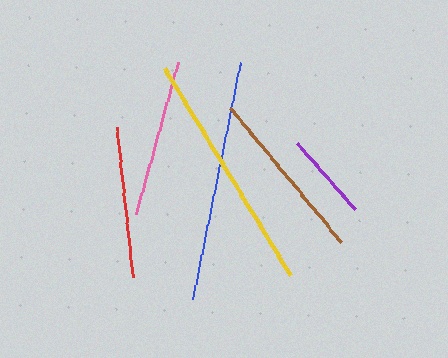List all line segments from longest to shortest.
From longest to shortest: yellow, blue, brown, pink, red, purple.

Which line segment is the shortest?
The purple line is the shortest at approximately 88 pixels.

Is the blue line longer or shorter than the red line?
The blue line is longer than the red line.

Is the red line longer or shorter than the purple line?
The red line is longer than the purple line.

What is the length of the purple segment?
The purple segment is approximately 88 pixels long.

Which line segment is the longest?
The yellow line is the longest at approximately 243 pixels.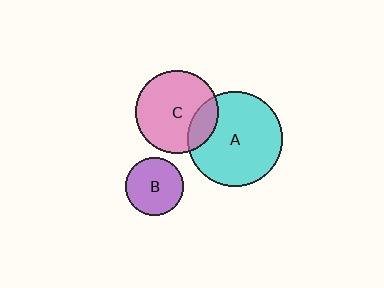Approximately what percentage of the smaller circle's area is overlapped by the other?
Approximately 20%.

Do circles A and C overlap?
Yes.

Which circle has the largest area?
Circle A (cyan).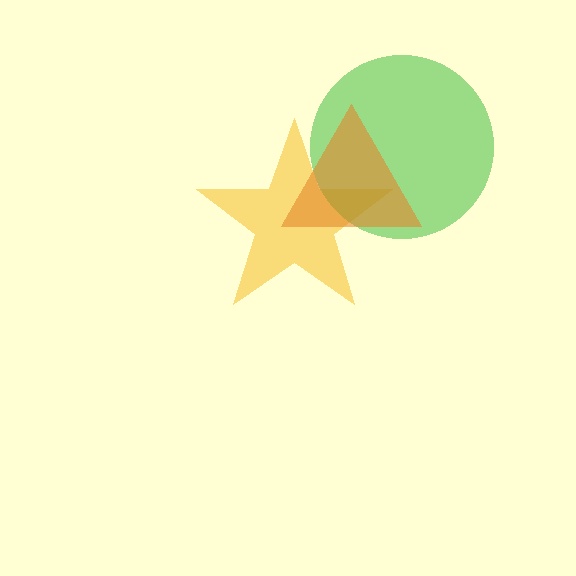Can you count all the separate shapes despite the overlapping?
Yes, there are 3 separate shapes.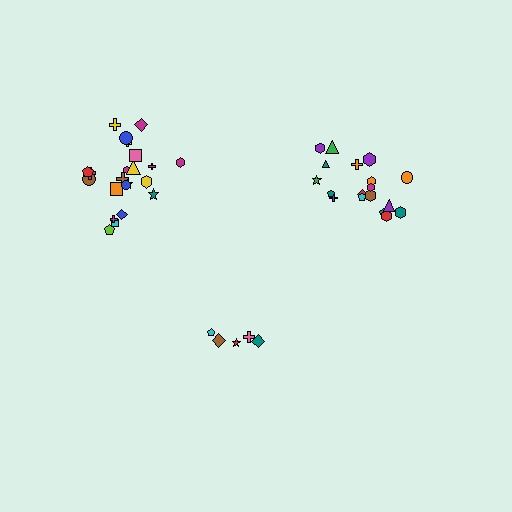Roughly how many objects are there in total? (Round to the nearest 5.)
Roughly 45 objects in total.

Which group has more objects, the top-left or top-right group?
The top-left group.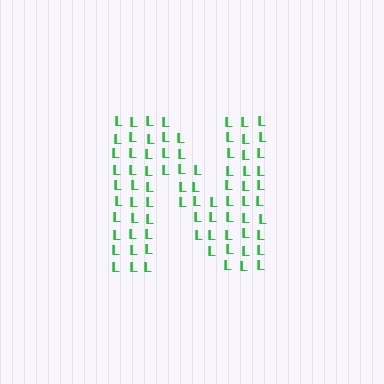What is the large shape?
The large shape is the letter N.